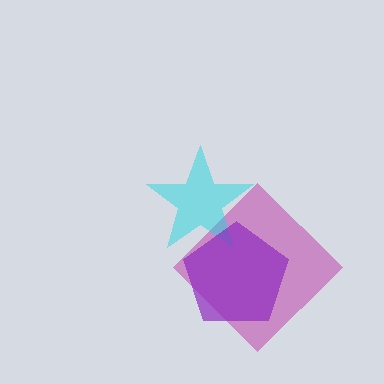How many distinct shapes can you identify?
There are 3 distinct shapes: a magenta diamond, a cyan star, a purple pentagon.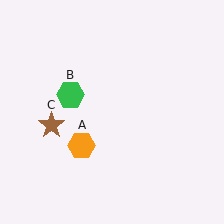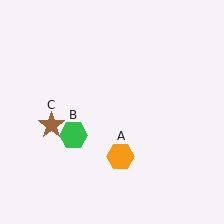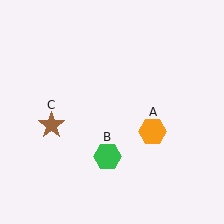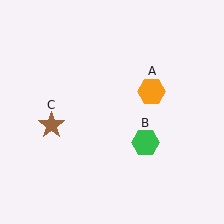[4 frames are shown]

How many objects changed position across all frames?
2 objects changed position: orange hexagon (object A), green hexagon (object B).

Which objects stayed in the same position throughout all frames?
Brown star (object C) remained stationary.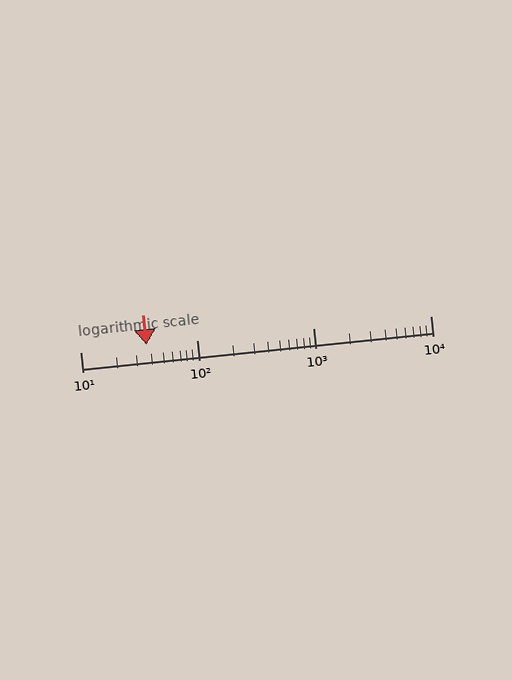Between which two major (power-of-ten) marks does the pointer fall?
The pointer is between 10 and 100.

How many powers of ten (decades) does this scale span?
The scale spans 3 decades, from 10 to 10000.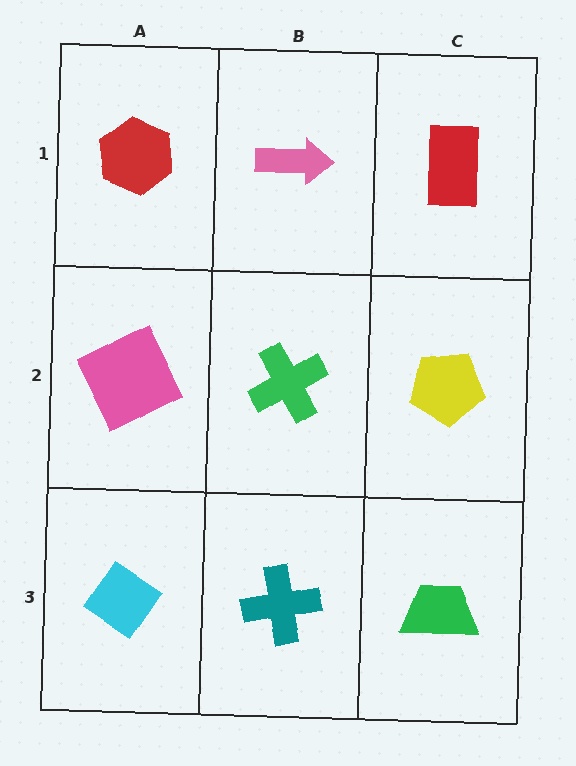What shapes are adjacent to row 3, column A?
A pink square (row 2, column A), a teal cross (row 3, column B).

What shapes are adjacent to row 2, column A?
A red hexagon (row 1, column A), a cyan diamond (row 3, column A), a green cross (row 2, column B).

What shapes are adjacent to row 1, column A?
A pink square (row 2, column A), a pink arrow (row 1, column B).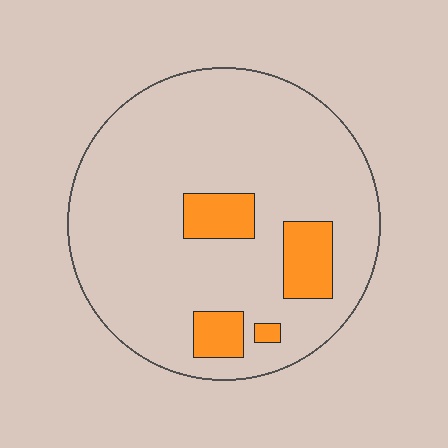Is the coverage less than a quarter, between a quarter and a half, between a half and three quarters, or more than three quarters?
Less than a quarter.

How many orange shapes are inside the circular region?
4.